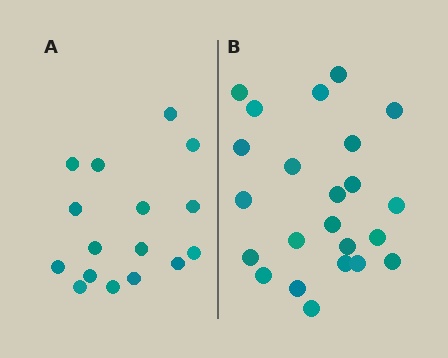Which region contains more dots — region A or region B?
Region B (the right region) has more dots.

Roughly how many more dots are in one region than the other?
Region B has roughly 8 or so more dots than region A.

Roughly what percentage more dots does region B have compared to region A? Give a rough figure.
About 45% more.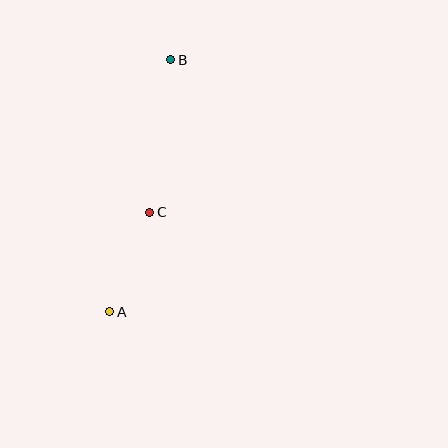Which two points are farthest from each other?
Points A and B are farthest from each other.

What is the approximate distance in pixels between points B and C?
The distance between B and C is approximately 154 pixels.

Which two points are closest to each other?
Points A and C are closest to each other.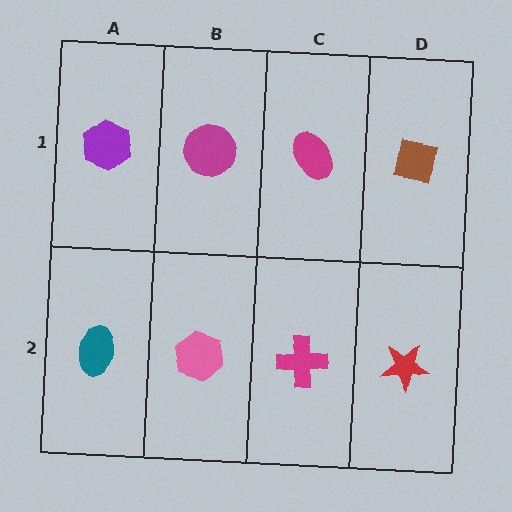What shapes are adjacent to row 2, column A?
A purple hexagon (row 1, column A), a pink hexagon (row 2, column B).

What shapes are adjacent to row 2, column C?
A magenta ellipse (row 1, column C), a pink hexagon (row 2, column B), a red star (row 2, column D).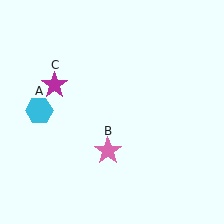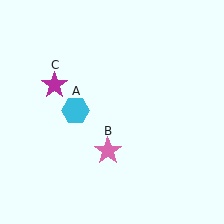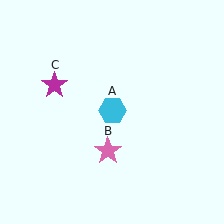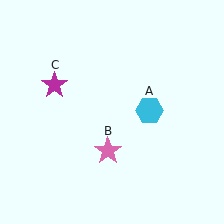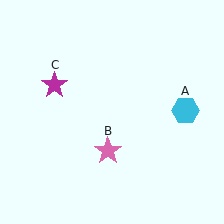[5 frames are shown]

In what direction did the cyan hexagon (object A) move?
The cyan hexagon (object A) moved right.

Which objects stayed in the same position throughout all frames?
Pink star (object B) and magenta star (object C) remained stationary.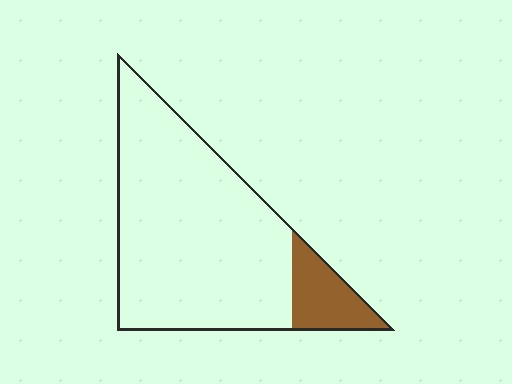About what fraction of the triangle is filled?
About one eighth (1/8).